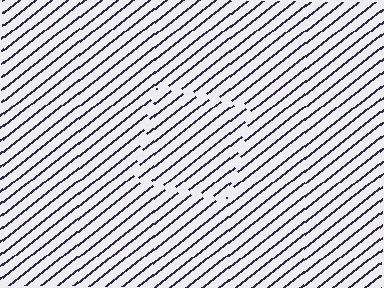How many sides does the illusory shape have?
4 sides — the line-ends trace a square.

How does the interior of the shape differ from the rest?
The interior of the shape contains the same grating, shifted by half a period — the contour is defined by the phase discontinuity where line-ends from the inner and outer gratings abut.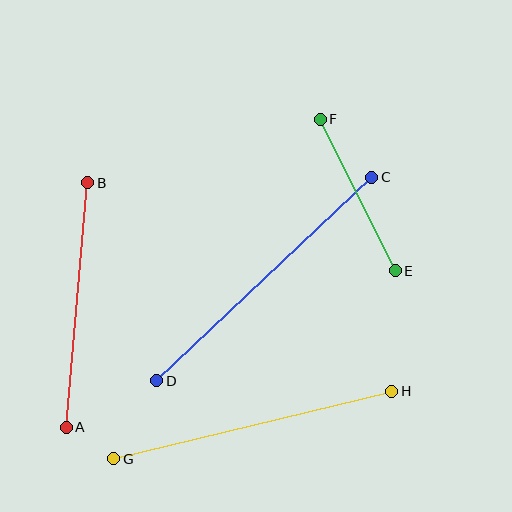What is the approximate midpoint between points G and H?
The midpoint is at approximately (253, 425) pixels.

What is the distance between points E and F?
The distance is approximately 169 pixels.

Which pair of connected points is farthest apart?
Points C and D are farthest apart.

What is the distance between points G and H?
The distance is approximately 286 pixels.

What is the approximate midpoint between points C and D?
The midpoint is at approximately (264, 279) pixels.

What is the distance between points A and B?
The distance is approximately 245 pixels.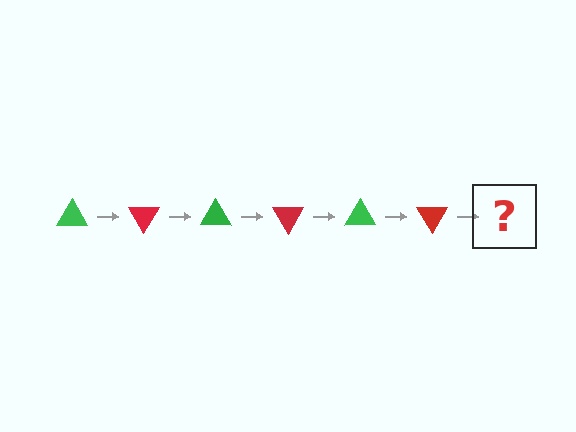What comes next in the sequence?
The next element should be a green triangle, rotated 360 degrees from the start.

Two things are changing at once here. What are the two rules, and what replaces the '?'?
The two rules are that it rotates 60 degrees each step and the color cycles through green and red. The '?' should be a green triangle, rotated 360 degrees from the start.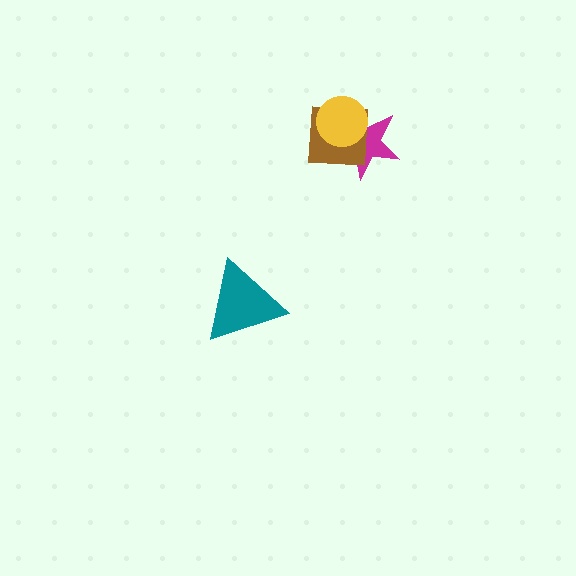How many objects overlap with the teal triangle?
0 objects overlap with the teal triangle.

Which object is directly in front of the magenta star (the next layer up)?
The brown square is directly in front of the magenta star.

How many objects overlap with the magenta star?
2 objects overlap with the magenta star.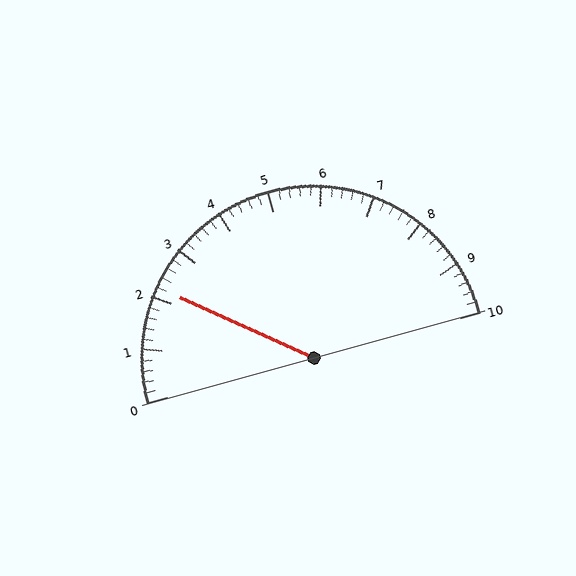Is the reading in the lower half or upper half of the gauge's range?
The reading is in the lower half of the range (0 to 10).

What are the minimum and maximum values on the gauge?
The gauge ranges from 0 to 10.